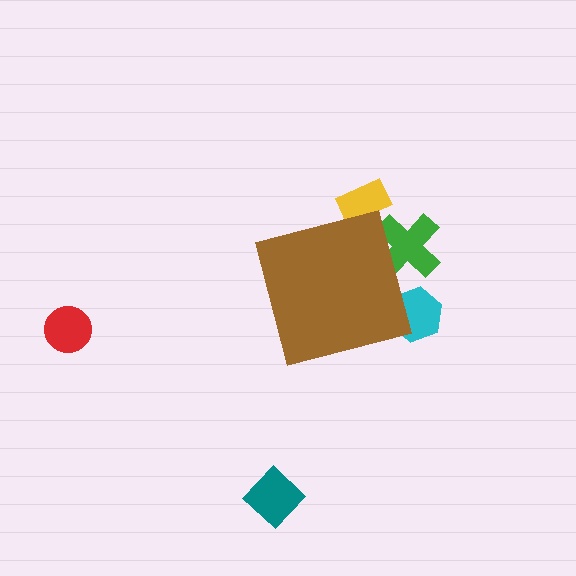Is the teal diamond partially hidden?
No, the teal diamond is fully visible.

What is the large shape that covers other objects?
A brown square.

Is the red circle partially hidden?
No, the red circle is fully visible.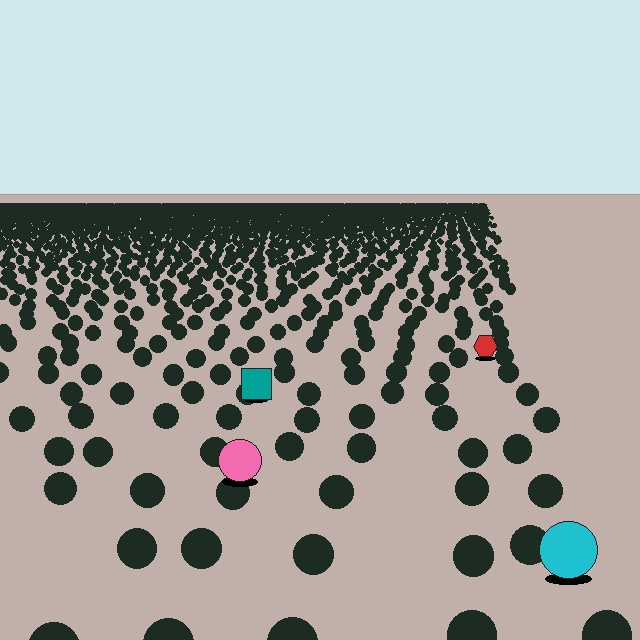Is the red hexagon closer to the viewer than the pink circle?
No. The pink circle is closer — you can tell from the texture gradient: the ground texture is coarser near it.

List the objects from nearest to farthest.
From nearest to farthest: the cyan circle, the pink circle, the teal square, the red hexagon.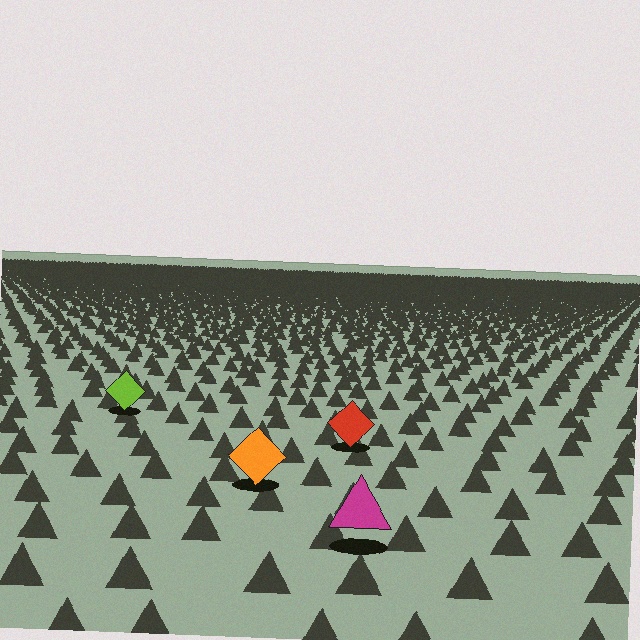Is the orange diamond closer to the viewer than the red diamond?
Yes. The orange diamond is closer — you can tell from the texture gradient: the ground texture is coarser near it.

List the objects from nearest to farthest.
From nearest to farthest: the magenta triangle, the orange diamond, the red diamond, the lime diamond.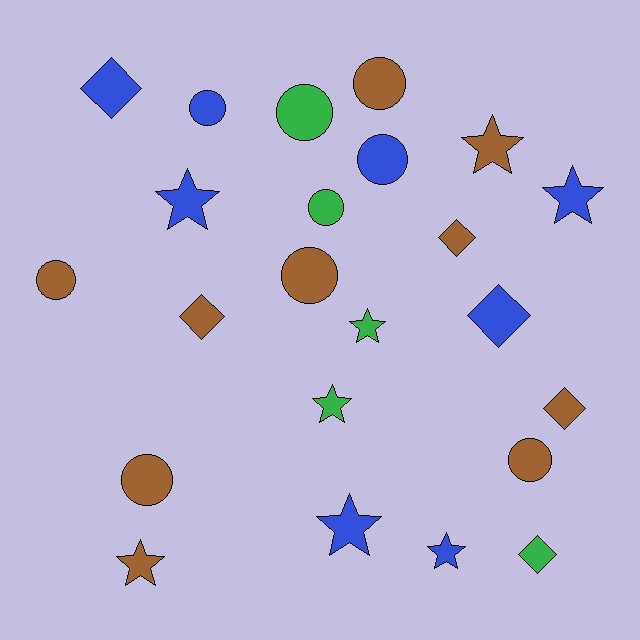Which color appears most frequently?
Brown, with 10 objects.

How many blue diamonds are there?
There are 2 blue diamonds.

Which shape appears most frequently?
Circle, with 9 objects.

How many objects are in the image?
There are 23 objects.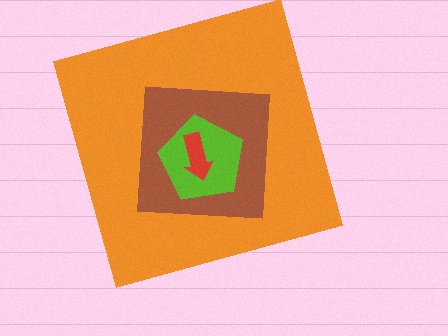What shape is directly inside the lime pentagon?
The red arrow.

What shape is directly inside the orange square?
The brown square.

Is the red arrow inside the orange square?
Yes.